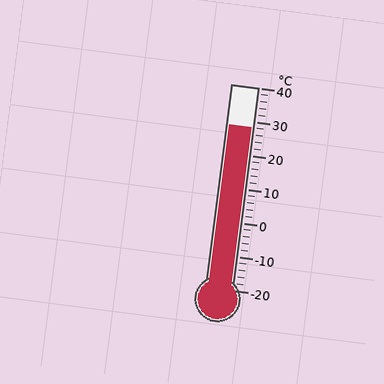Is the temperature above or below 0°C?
The temperature is above 0°C.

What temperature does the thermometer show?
The thermometer shows approximately 28°C.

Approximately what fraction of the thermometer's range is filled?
The thermometer is filled to approximately 80% of its range.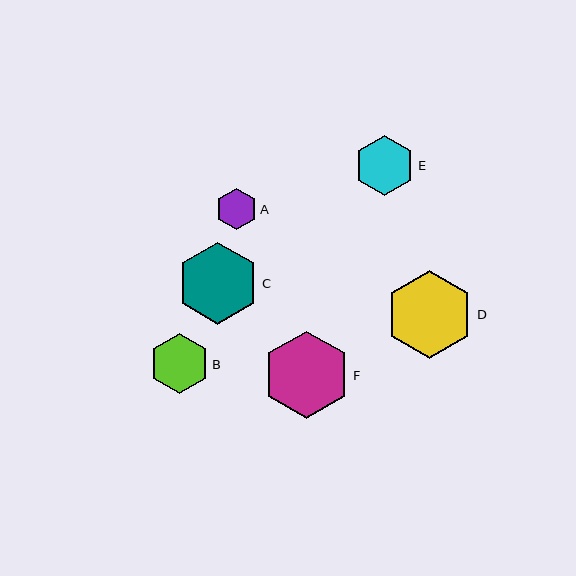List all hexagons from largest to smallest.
From largest to smallest: D, F, C, E, B, A.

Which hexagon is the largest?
Hexagon D is the largest with a size of approximately 88 pixels.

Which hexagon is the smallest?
Hexagon A is the smallest with a size of approximately 41 pixels.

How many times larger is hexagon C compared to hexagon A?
Hexagon C is approximately 2.0 times the size of hexagon A.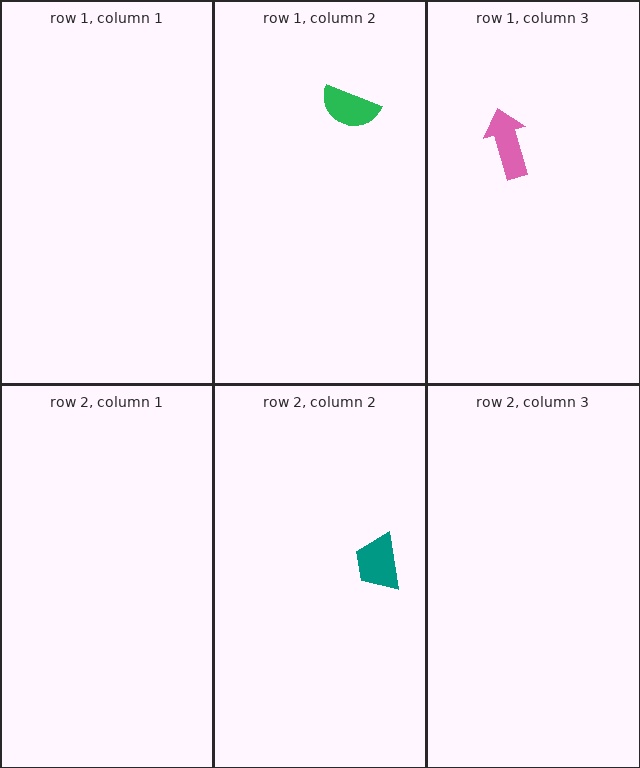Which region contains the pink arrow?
The row 1, column 3 region.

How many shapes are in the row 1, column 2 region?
1.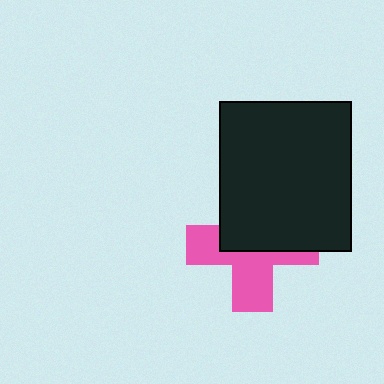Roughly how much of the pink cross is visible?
About half of it is visible (roughly 51%).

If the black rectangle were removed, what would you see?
You would see the complete pink cross.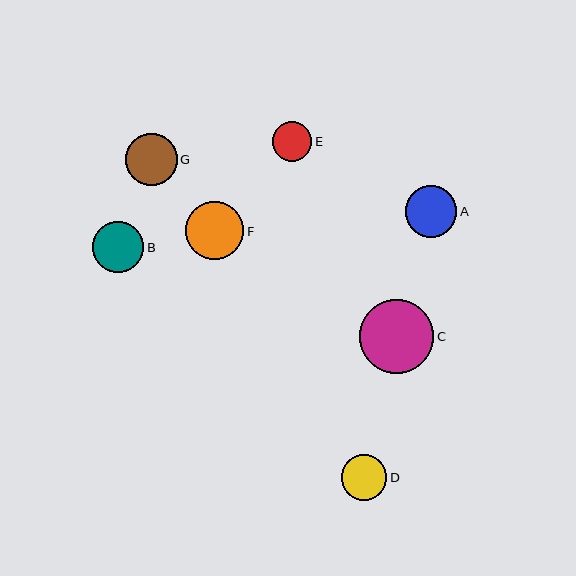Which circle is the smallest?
Circle E is the smallest with a size of approximately 39 pixels.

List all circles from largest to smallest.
From largest to smallest: C, F, G, A, B, D, E.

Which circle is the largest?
Circle C is the largest with a size of approximately 74 pixels.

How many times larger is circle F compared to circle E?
Circle F is approximately 1.5 times the size of circle E.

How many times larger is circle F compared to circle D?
Circle F is approximately 1.3 times the size of circle D.